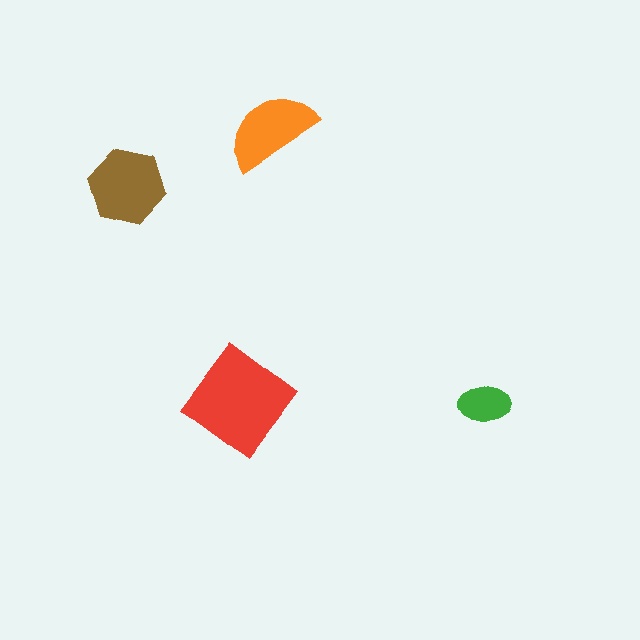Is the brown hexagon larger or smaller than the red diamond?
Smaller.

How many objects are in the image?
There are 4 objects in the image.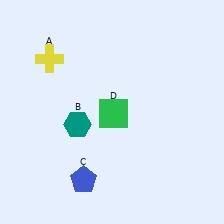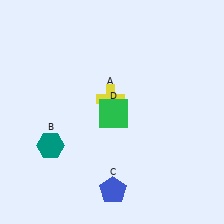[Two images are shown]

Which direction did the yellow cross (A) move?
The yellow cross (A) moved right.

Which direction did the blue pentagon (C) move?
The blue pentagon (C) moved right.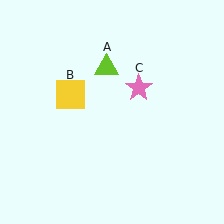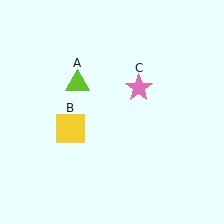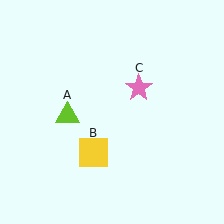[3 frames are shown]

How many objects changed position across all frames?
2 objects changed position: lime triangle (object A), yellow square (object B).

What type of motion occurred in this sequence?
The lime triangle (object A), yellow square (object B) rotated counterclockwise around the center of the scene.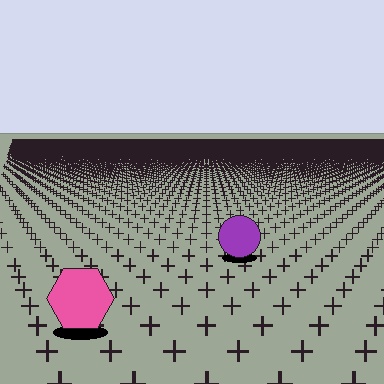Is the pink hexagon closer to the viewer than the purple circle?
Yes. The pink hexagon is closer — you can tell from the texture gradient: the ground texture is coarser near it.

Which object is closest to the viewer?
The pink hexagon is closest. The texture marks near it are larger and more spread out.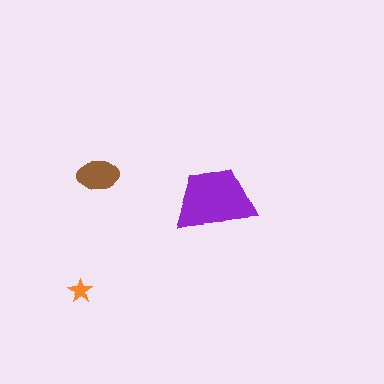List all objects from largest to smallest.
The purple trapezoid, the brown ellipse, the orange star.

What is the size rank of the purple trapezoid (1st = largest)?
1st.